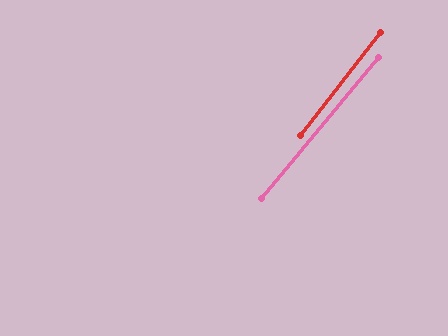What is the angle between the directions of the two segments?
Approximately 2 degrees.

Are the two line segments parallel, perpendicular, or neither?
Parallel — their directions differ by only 1.9°.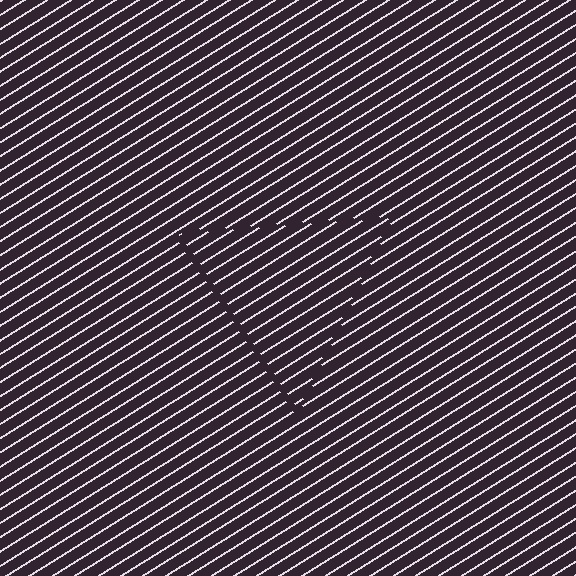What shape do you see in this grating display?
An illusory triangle. The interior of the shape contains the same grating, shifted by half a period — the contour is defined by the phase discontinuity where line-ends from the inner and outer gratings abut.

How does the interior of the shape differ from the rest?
The interior of the shape contains the same grating, shifted by half a period — the contour is defined by the phase discontinuity where line-ends from the inner and outer gratings abut.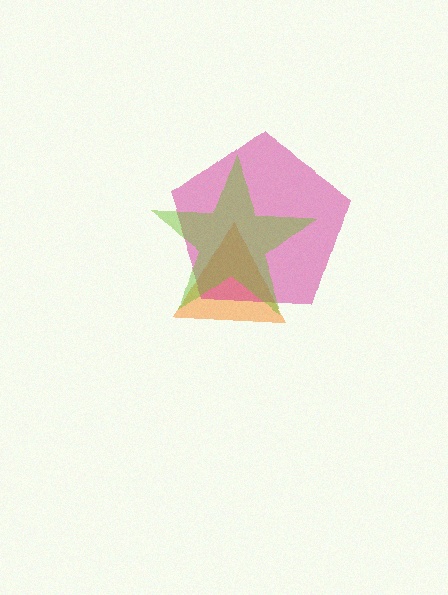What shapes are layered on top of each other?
The layered shapes are: an orange triangle, a magenta pentagon, a lime star.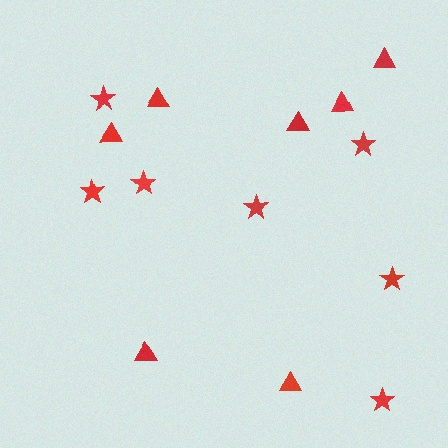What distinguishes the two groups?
There are 2 groups: one group of triangles (7) and one group of stars (7).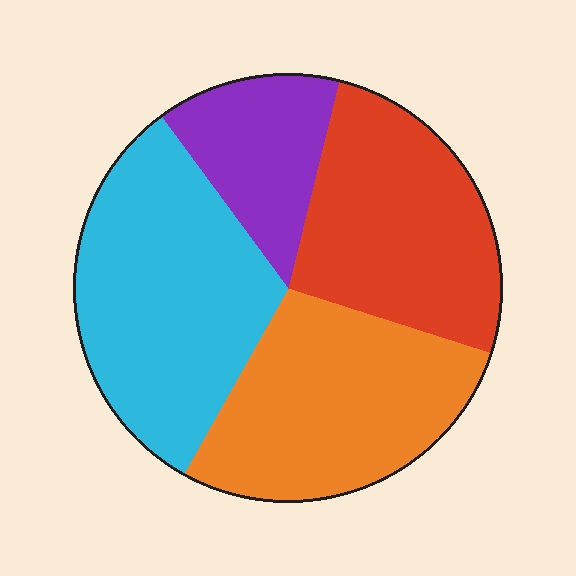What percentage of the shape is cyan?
Cyan takes up about one third (1/3) of the shape.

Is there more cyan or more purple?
Cyan.